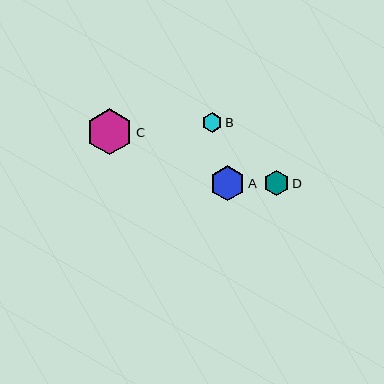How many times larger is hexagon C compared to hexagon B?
Hexagon C is approximately 2.3 times the size of hexagon B.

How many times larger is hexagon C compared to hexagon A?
Hexagon C is approximately 1.3 times the size of hexagon A.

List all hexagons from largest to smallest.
From largest to smallest: C, A, D, B.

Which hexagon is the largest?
Hexagon C is the largest with a size of approximately 46 pixels.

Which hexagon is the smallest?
Hexagon B is the smallest with a size of approximately 20 pixels.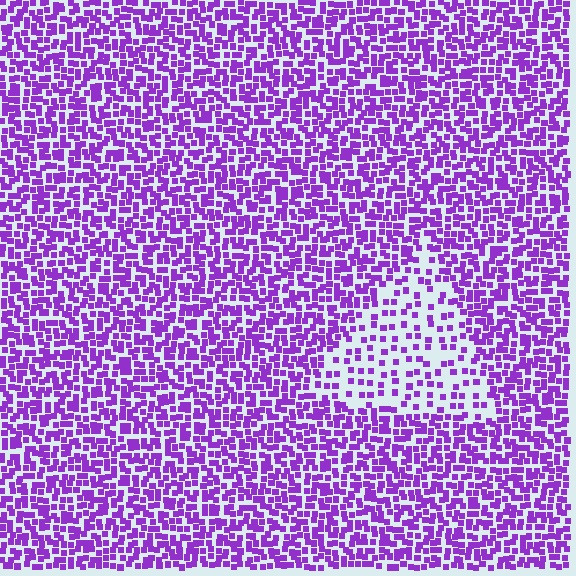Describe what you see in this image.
The image contains small purple elements arranged at two different densities. A triangle-shaped region is visible where the elements are less densely packed than the surrounding area.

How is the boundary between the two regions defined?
The boundary is defined by a change in element density (approximately 2.4x ratio). All elements are the same color, size, and shape.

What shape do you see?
I see a triangle.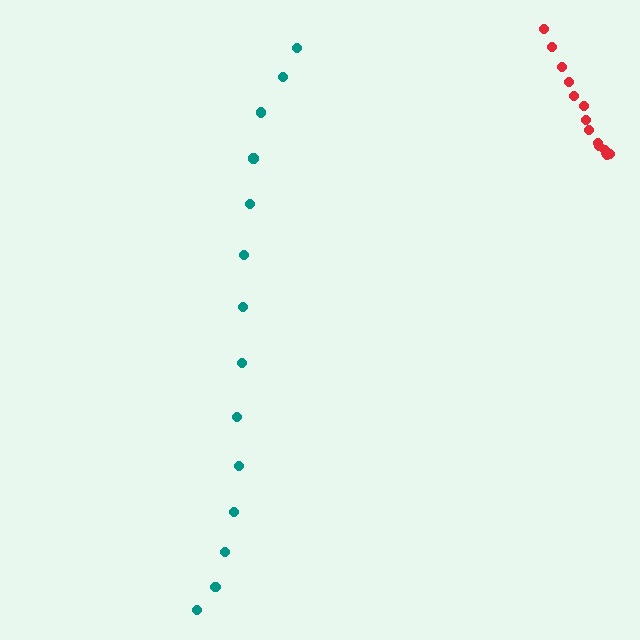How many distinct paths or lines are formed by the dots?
There are 2 distinct paths.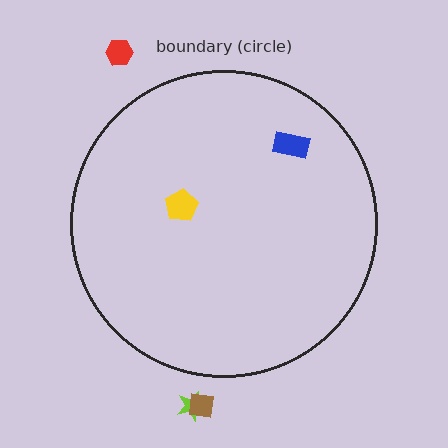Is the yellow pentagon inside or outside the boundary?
Inside.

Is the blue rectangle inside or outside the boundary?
Inside.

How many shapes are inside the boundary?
2 inside, 3 outside.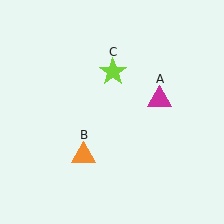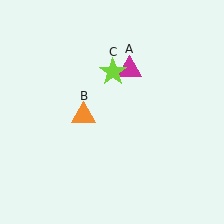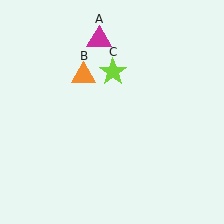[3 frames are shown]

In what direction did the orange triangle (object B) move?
The orange triangle (object B) moved up.